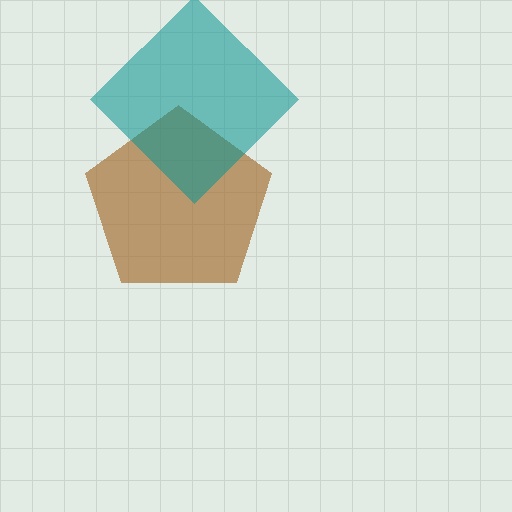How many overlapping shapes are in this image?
There are 2 overlapping shapes in the image.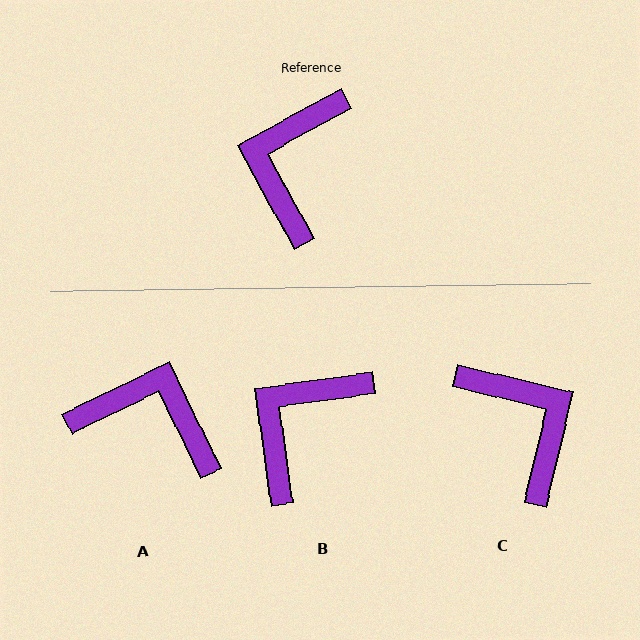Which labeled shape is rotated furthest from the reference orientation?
C, about 132 degrees away.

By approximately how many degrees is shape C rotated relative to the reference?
Approximately 132 degrees clockwise.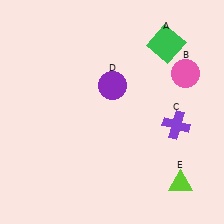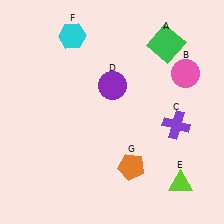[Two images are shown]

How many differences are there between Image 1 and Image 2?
There are 2 differences between the two images.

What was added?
A cyan hexagon (F), an orange pentagon (G) were added in Image 2.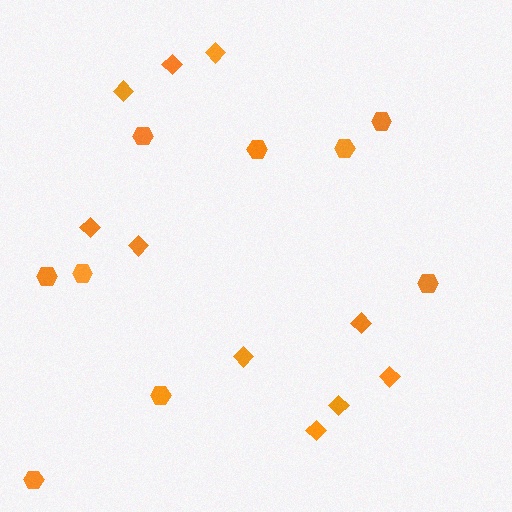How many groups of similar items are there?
There are 2 groups: one group of hexagons (9) and one group of diamonds (10).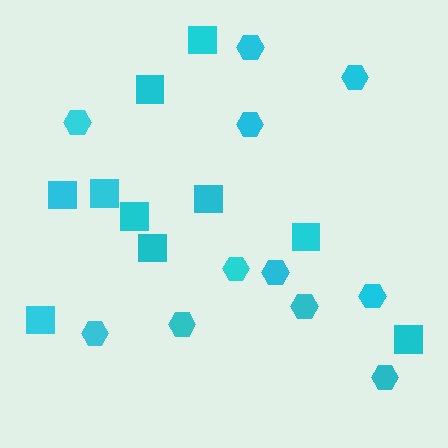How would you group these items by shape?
There are 2 groups: one group of hexagons (11) and one group of squares (10).